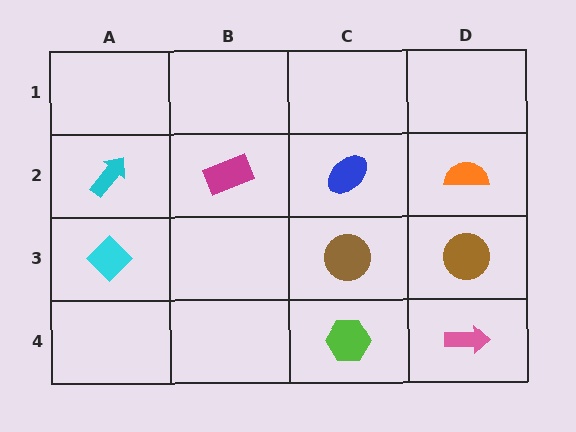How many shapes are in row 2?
4 shapes.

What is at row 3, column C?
A brown circle.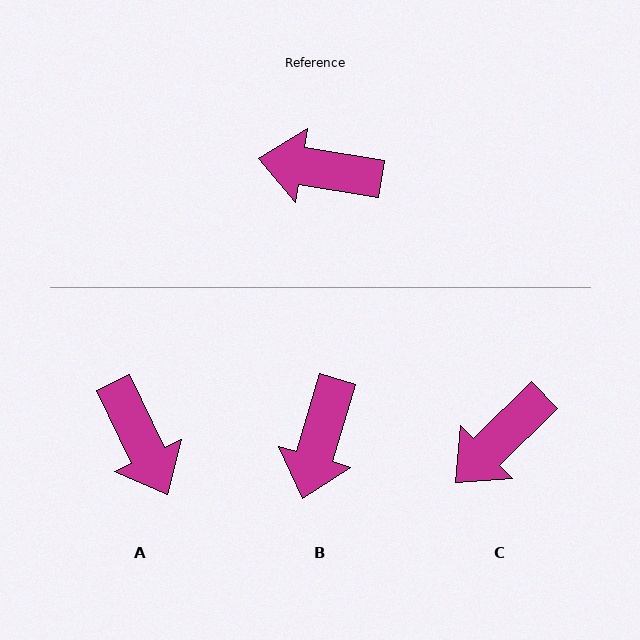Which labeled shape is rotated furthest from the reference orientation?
A, about 125 degrees away.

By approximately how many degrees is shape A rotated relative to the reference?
Approximately 125 degrees counter-clockwise.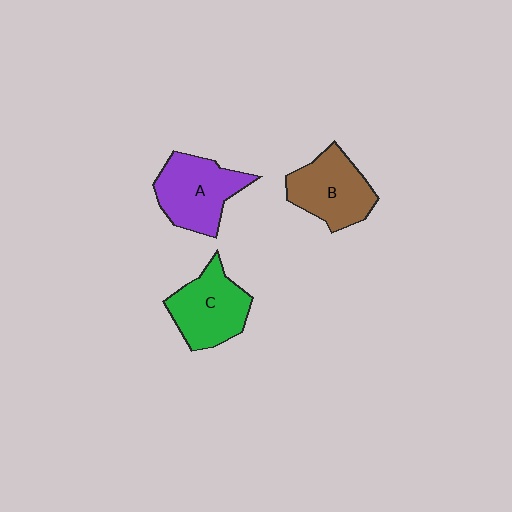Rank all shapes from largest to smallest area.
From largest to smallest: A (purple), B (brown), C (green).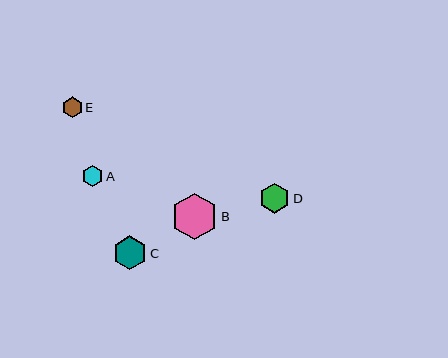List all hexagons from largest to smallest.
From largest to smallest: B, C, D, A, E.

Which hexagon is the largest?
Hexagon B is the largest with a size of approximately 46 pixels.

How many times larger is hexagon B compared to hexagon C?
Hexagon B is approximately 1.4 times the size of hexagon C.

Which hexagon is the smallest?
Hexagon E is the smallest with a size of approximately 20 pixels.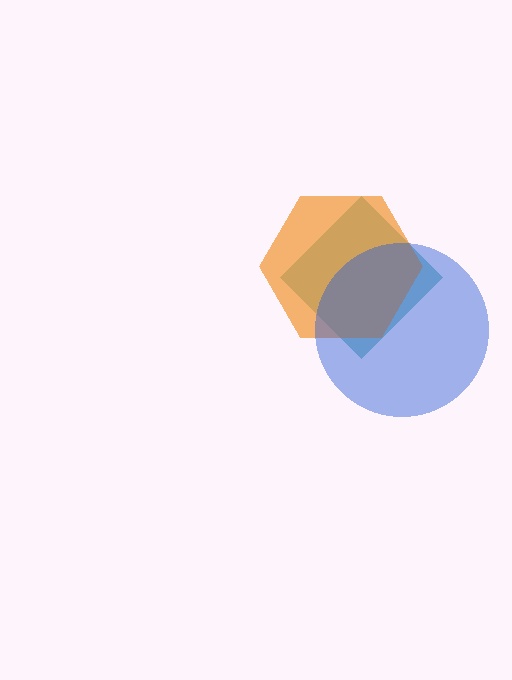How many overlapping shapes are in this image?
There are 3 overlapping shapes in the image.